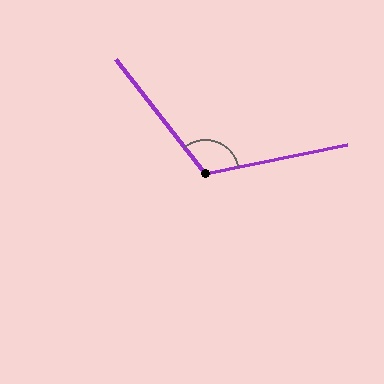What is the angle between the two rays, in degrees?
Approximately 116 degrees.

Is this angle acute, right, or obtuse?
It is obtuse.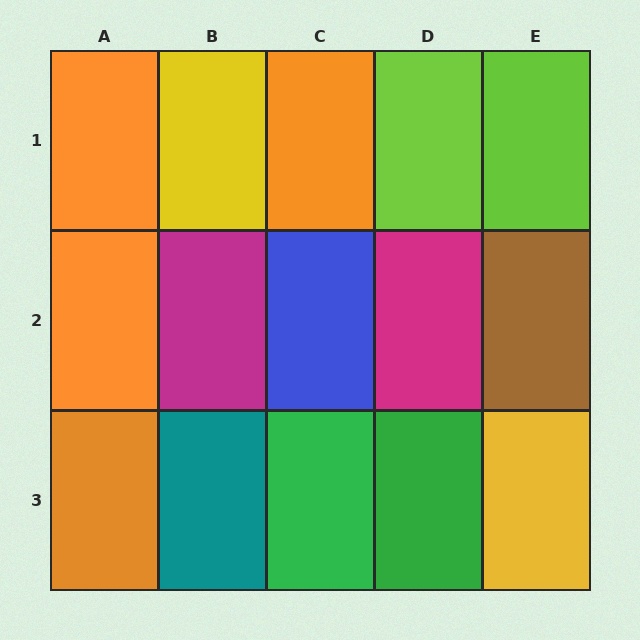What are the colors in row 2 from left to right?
Orange, magenta, blue, magenta, brown.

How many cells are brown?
1 cell is brown.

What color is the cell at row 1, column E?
Lime.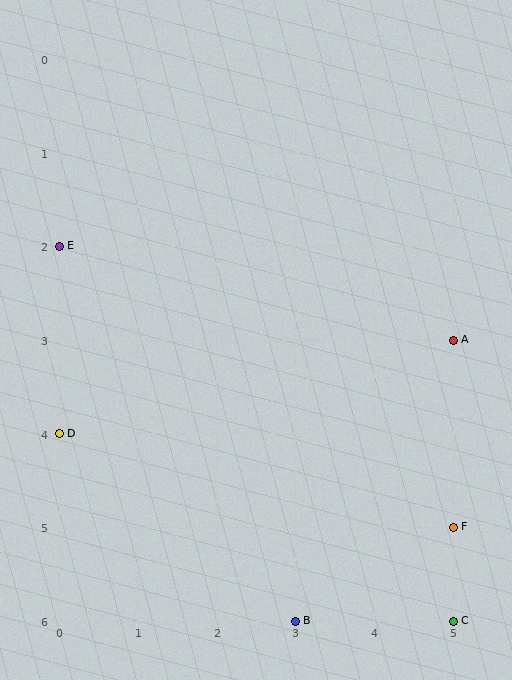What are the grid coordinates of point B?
Point B is at grid coordinates (3, 6).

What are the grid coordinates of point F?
Point F is at grid coordinates (5, 5).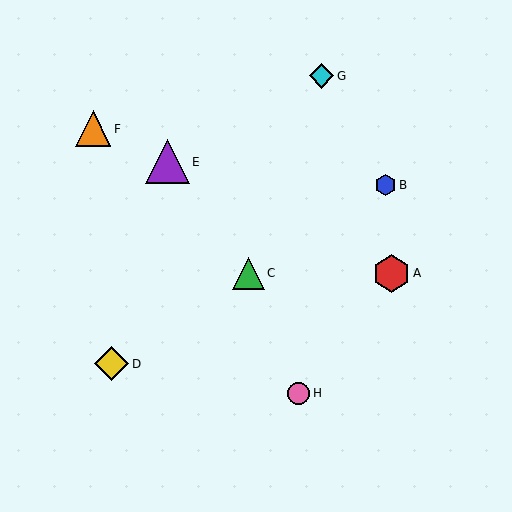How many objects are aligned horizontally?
2 objects (A, C) are aligned horizontally.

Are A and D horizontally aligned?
No, A is at y≈273 and D is at y≈364.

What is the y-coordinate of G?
Object G is at y≈76.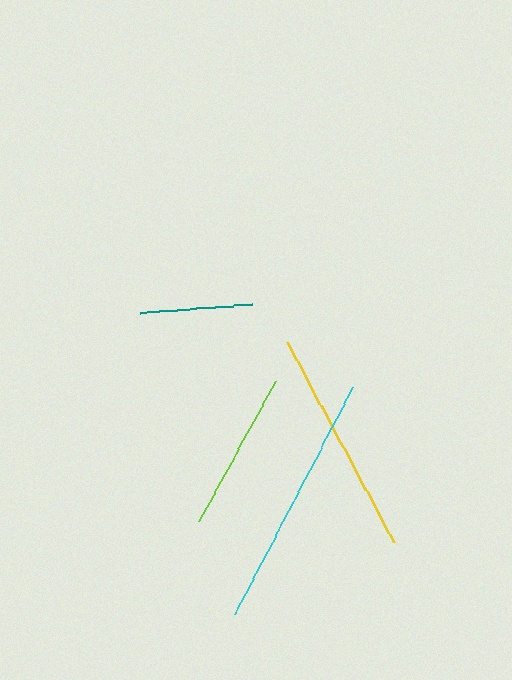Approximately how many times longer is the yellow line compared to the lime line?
The yellow line is approximately 1.4 times the length of the lime line.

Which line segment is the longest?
The cyan line is the longest at approximately 255 pixels.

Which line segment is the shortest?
The teal line is the shortest at approximately 112 pixels.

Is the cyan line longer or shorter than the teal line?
The cyan line is longer than the teal line.